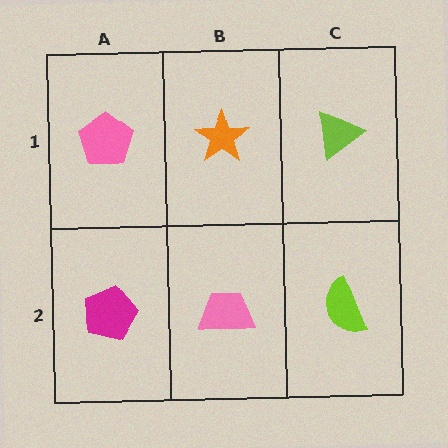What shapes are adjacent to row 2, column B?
An orange star (row 1, column B), a magenta pentagon (row 2, column A), a lime semicircle (row 2, column C).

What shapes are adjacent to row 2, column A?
A pink pentagon (row 1, column A), a pink trapezoid (row 2, column B).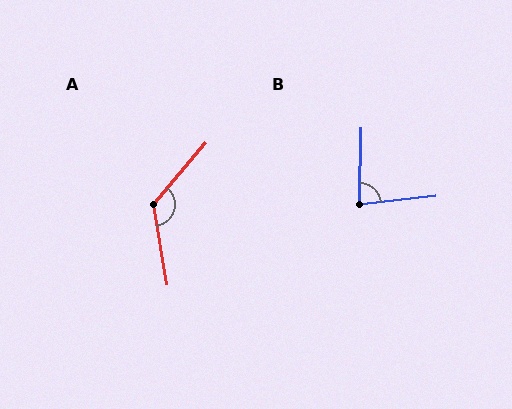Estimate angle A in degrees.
Approximately 130 degrees.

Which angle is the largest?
A, at approximately 130 degrees.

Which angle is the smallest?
B, at approximately 82 degrees.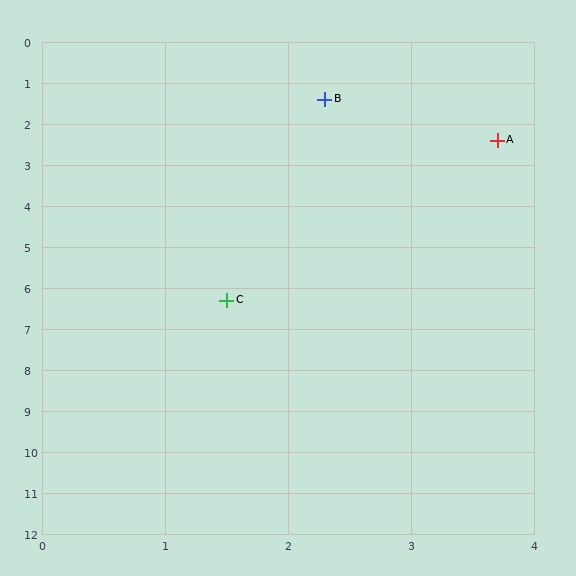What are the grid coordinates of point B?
Point B is at approximately (2.3, 1.4).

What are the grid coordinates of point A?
Point A is at approximately (3.7, 2.4).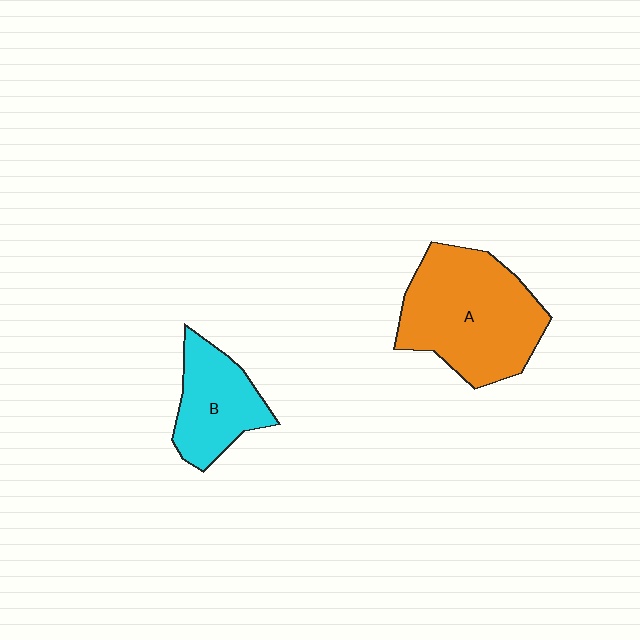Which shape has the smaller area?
Shape B (cyan).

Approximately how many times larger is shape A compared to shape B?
Approximately 1.8 times.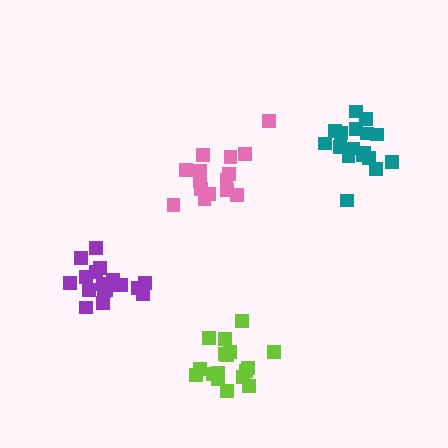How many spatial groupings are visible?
There are 4 spatial groupings.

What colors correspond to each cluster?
The clusters are colored: purple, teal, pink, lime.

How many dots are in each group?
Group 1: 18 dots, Group 2: 17 dots, Group 3: 16 dots, Group 4: 17 dots (68 total).